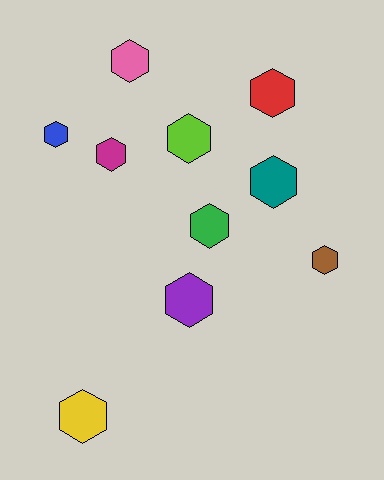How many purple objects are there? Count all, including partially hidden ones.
There is 1 purple object.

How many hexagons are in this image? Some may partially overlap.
There are 10 hexagons.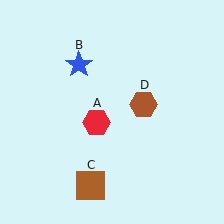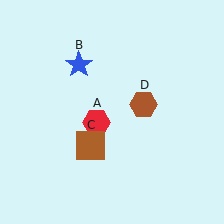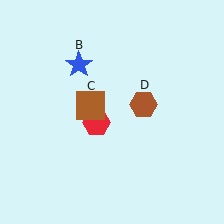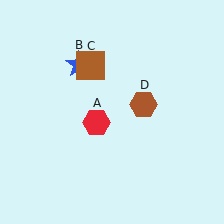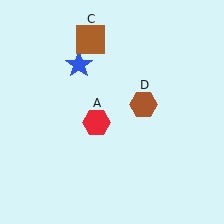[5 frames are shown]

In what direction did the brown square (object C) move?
The brown square (object C) moved up.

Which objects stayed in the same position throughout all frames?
Red hexagon (object A) and blue star (object B) and brown hexagon (object D) remained stationary.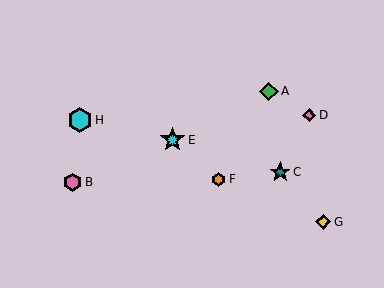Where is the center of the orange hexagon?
The center of the orange hexagon is at (219, 179).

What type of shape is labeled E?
Shape E is a cyan star.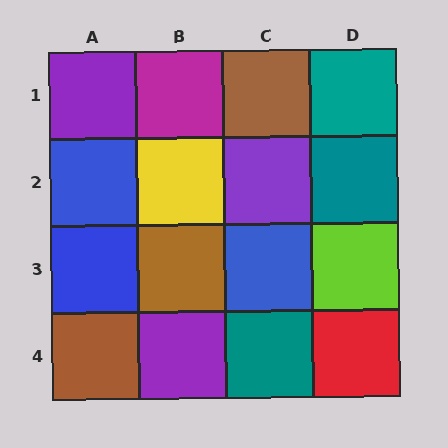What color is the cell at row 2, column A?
Blue.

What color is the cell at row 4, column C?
Teal.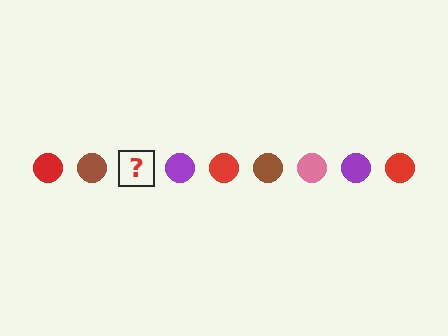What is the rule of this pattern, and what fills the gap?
The rule is that the pattern cycles through red, brown, pink, purple circles. The gap should be filled with a pink circle.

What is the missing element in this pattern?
The missing element is a pink circle.